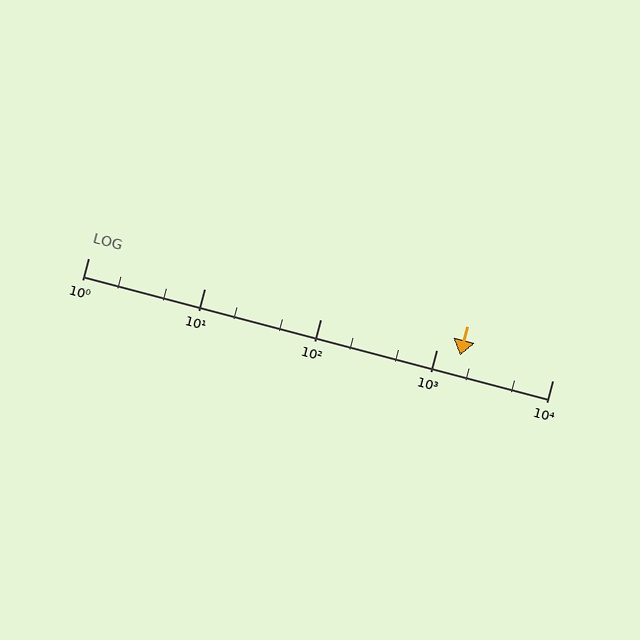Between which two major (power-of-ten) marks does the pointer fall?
The pointer is between 1000 and 10000.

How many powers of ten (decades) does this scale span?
The scale spans 4 decades, from 1 to 10000.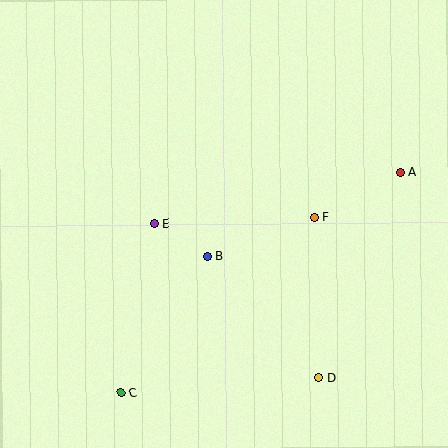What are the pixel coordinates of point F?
Point F is at (314, 217).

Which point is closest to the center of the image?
Point B at (208, 256) is closest to the center.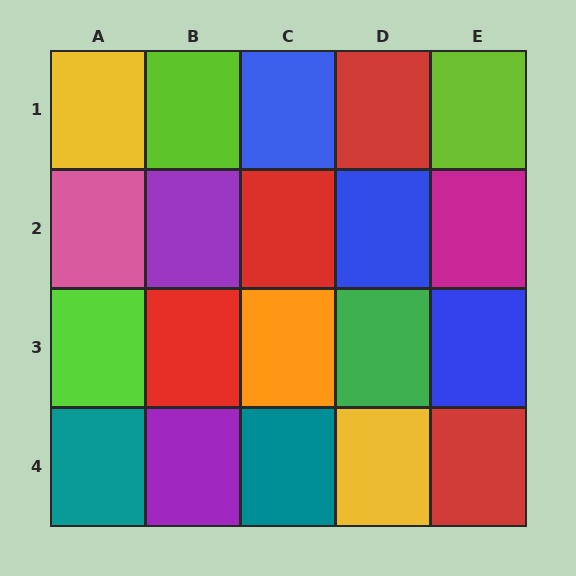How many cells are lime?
3 cells are lime.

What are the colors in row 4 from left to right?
Teal, purple, teal, yellow, red.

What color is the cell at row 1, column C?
Blue.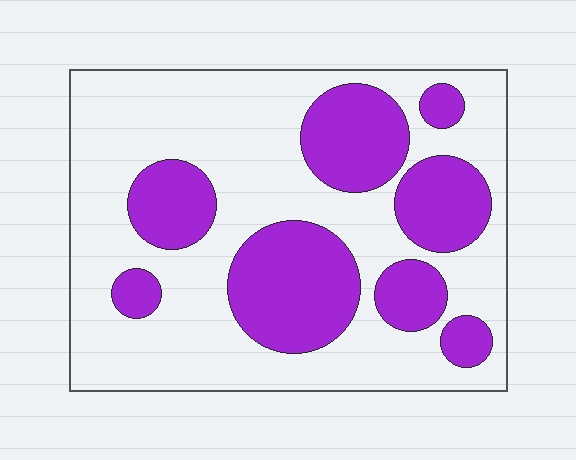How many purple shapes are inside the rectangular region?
8.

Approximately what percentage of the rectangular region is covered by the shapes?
Approximately 35%.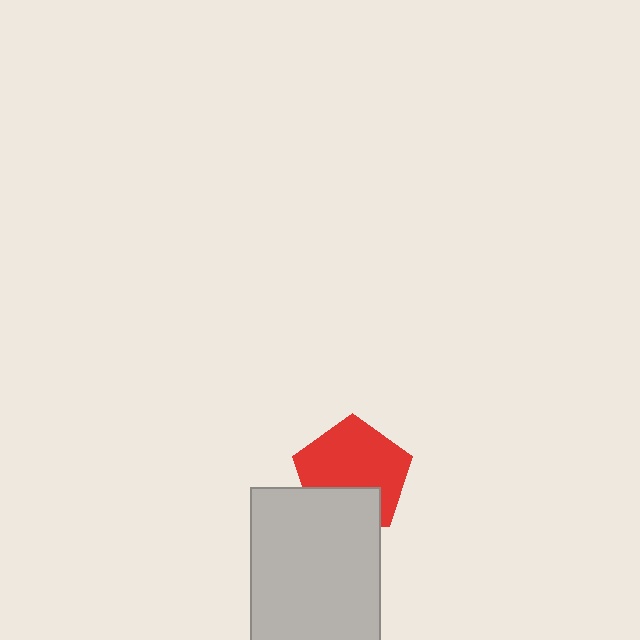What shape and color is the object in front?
The object in front is a light gray rectangle.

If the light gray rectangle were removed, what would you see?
You would see the complete red pentagon.